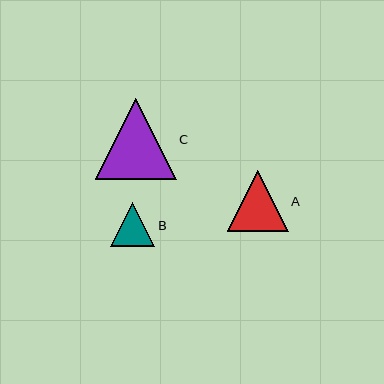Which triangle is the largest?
Triangle C is the largest with a size of approximately 81 pixels.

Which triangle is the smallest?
Triangle B is the smallest with a size of approximately 44 pixels.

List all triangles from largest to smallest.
From largest to smallest: C, A, B.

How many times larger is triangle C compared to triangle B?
Triangle C is approximately 1.8 times the size of triangle B.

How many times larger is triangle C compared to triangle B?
Triangle C is approximately 1.8 times the size of triangle B.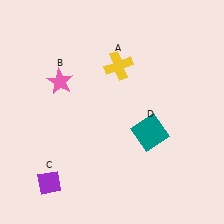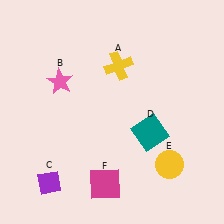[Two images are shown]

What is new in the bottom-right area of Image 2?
A yellow circle (E) was added in the bottom-right area of Image 2.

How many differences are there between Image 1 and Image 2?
There are 2 differences between the two images.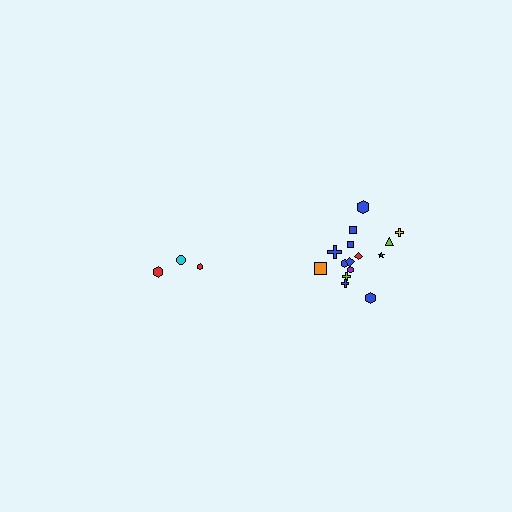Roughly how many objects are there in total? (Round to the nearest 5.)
Roughly 20 objects in total.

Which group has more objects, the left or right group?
The right group.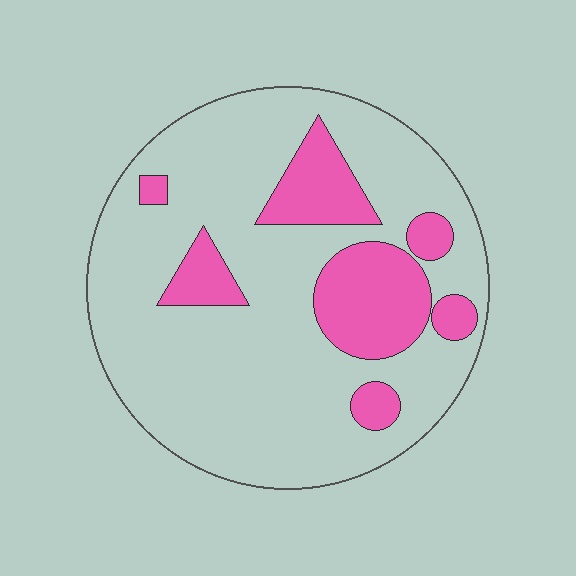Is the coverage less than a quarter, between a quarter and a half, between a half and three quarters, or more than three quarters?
Less than a quarter.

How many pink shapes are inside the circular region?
7.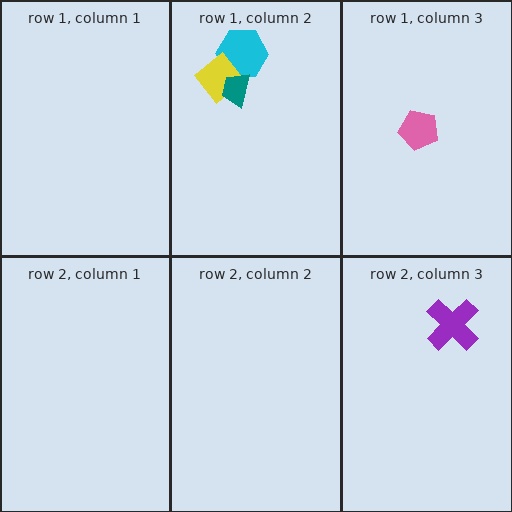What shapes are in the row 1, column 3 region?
The pink pentagon.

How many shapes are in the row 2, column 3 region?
1.